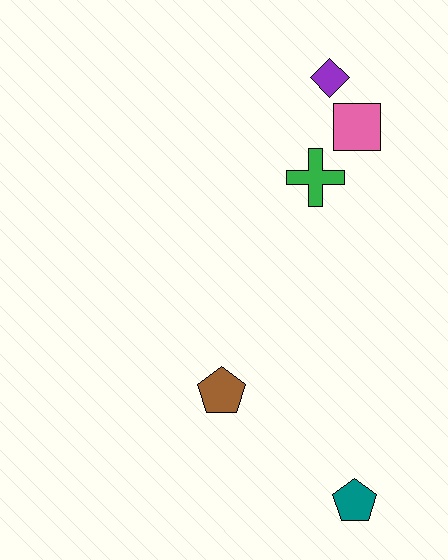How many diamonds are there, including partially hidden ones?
There is 1 diamond.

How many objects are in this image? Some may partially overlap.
There are 5 objects.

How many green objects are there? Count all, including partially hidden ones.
There is 1 green object.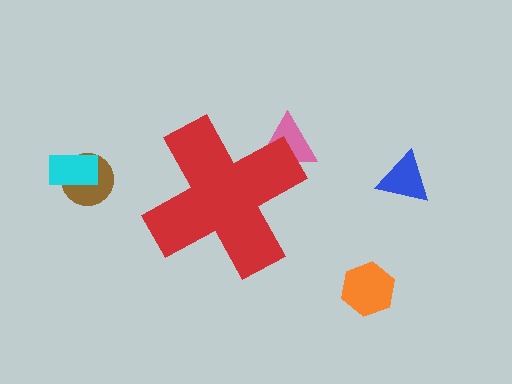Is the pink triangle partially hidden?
Yes, the pink triangle is partially hidden behind the red cross.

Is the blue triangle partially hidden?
No, the blue triangle is fully visible.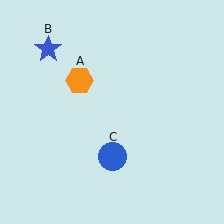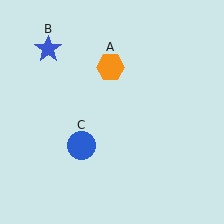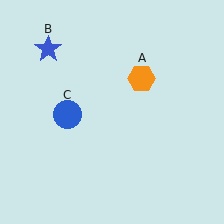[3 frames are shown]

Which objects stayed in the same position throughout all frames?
Blue star (object B) remained stationary.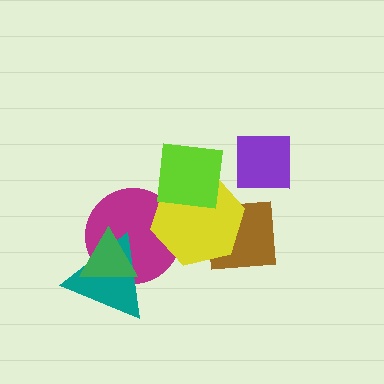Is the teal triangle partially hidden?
Yes, it is partially covered by another shape.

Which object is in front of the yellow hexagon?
The lime square is in front of the yellow hexagon.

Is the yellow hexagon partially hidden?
Yes, it is partially covered by another shape.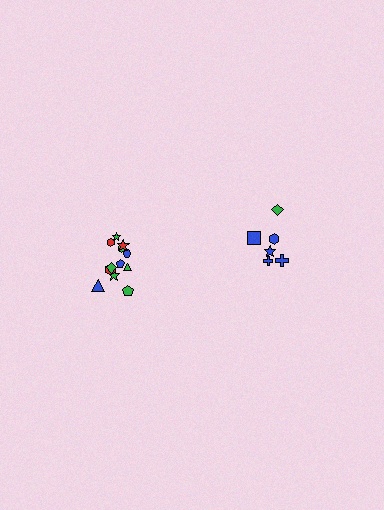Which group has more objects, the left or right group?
The left group.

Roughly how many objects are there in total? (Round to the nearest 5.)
Roughly 20 objects in total.